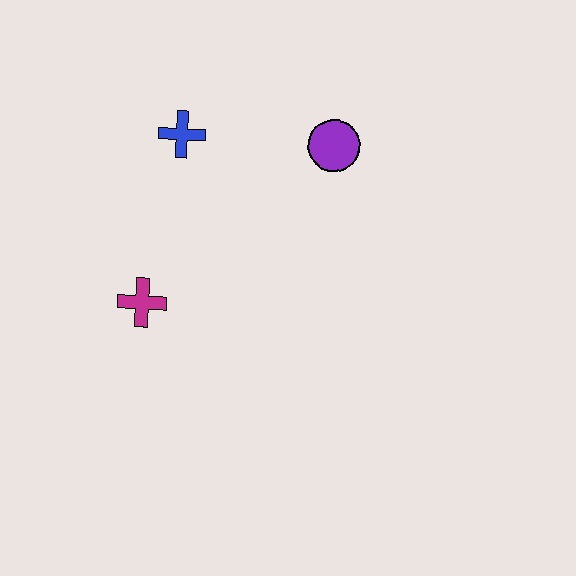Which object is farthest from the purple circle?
The magenta cross is farthest from the purple circle.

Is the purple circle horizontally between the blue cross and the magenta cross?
No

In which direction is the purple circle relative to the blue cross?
The purple circle is to the right of the blue cross.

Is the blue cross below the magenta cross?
No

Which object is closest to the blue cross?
The purple circle is closest to the blue cross.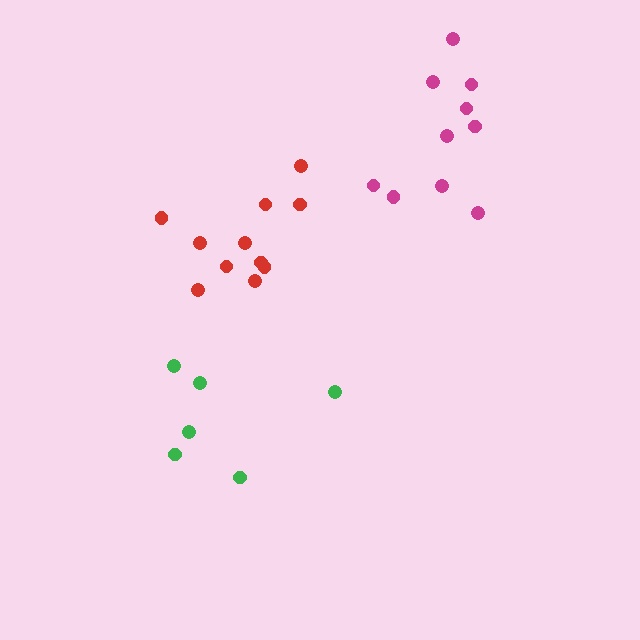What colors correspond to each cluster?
The clusters are colored: green, red, magenta.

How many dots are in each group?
Group 1: 6 dots, Group 2: 11 dots, Group 3: 10 dots (27 total).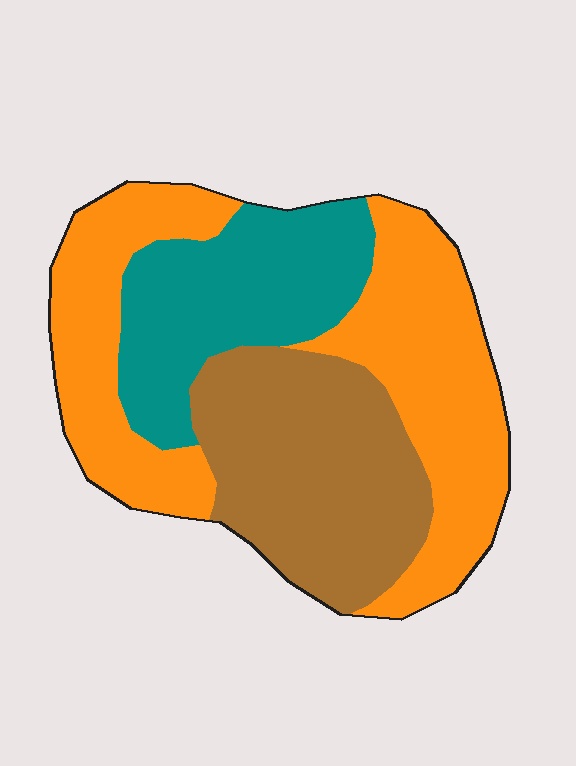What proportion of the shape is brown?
Brown takes up between a quarter and a half of the shape.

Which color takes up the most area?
Orange, at roughly 45%.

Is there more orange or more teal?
Orange.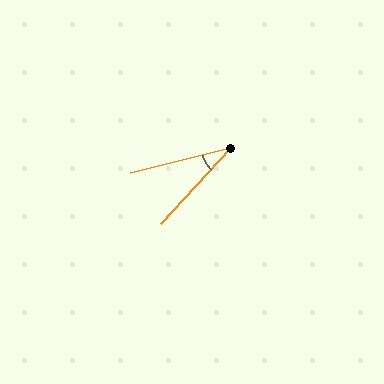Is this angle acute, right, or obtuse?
It is acute.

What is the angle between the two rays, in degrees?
Approximately 33 degrees.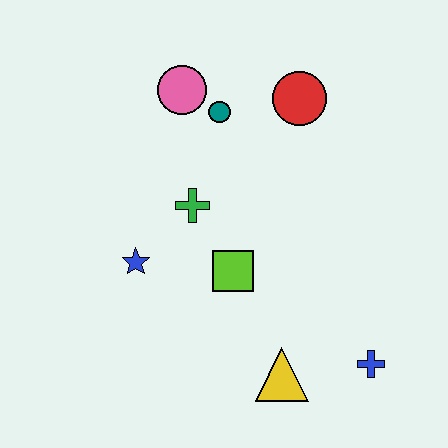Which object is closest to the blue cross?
The yellow triangle is closest to the blue cross.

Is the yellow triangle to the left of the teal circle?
No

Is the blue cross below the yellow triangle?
No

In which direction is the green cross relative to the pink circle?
The green cross is below the pink circle.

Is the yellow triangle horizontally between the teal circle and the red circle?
Yes